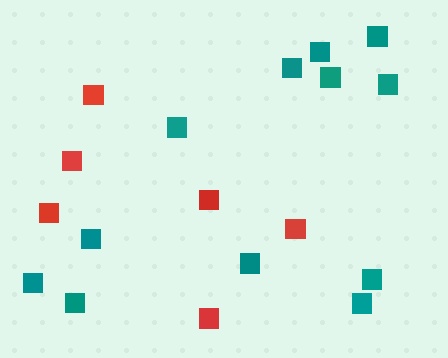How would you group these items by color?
There are 2 groups: one group of red squares (6) and one group of teal squares (12).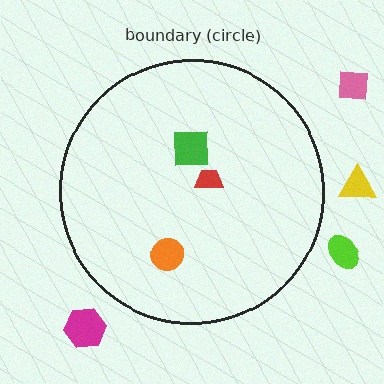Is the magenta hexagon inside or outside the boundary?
Outside.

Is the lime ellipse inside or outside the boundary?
Outside.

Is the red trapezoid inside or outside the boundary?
Inside.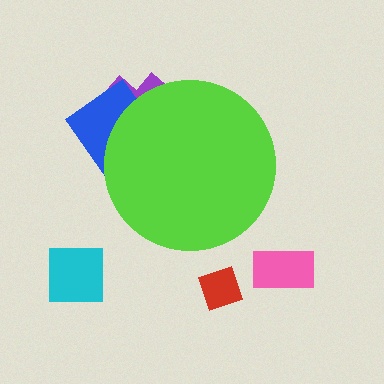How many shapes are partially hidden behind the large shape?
2 shapes are partially hidden.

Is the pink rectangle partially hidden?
No, the pink rectangle is fully visible.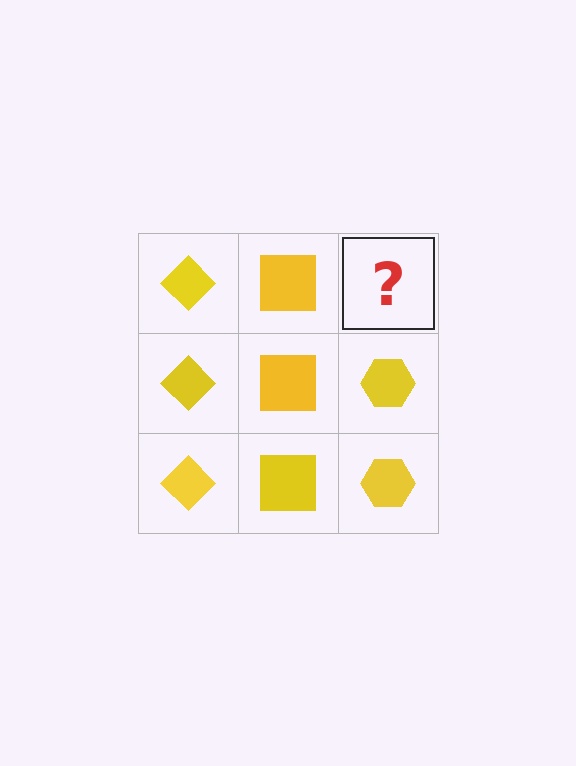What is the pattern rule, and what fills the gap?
The rule is that each column has a consistent shape. The gap should be filled with a yellow hexagon.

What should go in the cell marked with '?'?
The missing cell should contain a yellow hexagon.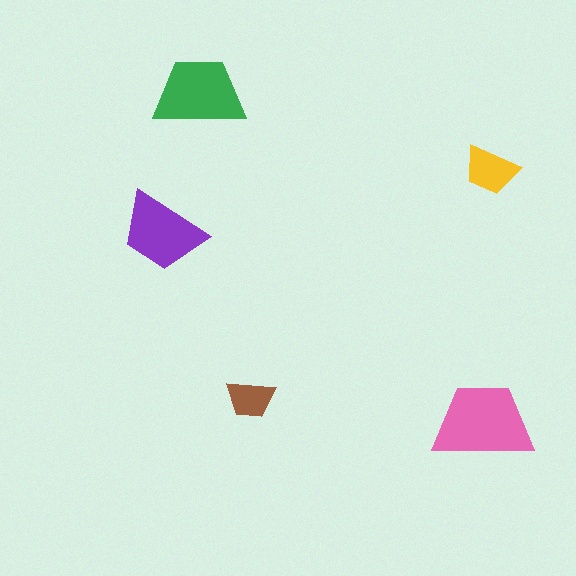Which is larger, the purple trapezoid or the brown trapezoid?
The purple one.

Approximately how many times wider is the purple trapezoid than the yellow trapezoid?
About 1.5 times wider.